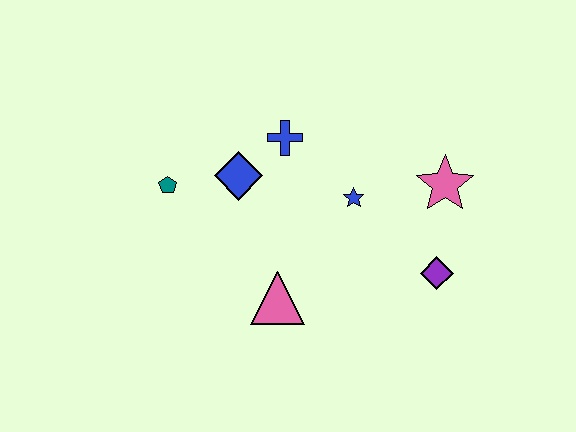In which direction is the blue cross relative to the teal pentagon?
The blue cross is to the right of the teal pentagon.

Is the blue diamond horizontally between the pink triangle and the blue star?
No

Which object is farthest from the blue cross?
The purple diamond is farthest from the blue cross.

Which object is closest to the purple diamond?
The pink star is closest to the purple diamond.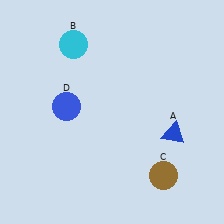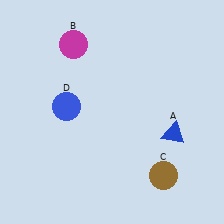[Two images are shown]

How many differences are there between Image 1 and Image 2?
There is 1 difference between the two images.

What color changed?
The circle (B) changed from cyan in Image 1 to magenta in Image 2.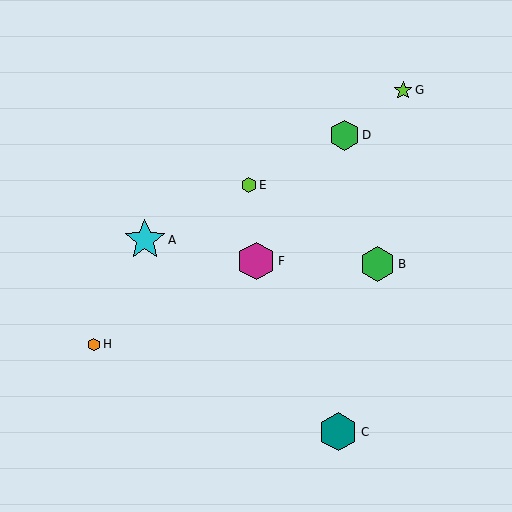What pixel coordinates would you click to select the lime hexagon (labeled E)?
Click at (249, 185) to select the lime hexagon E.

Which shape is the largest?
The cyan star (labeled A) is the largest.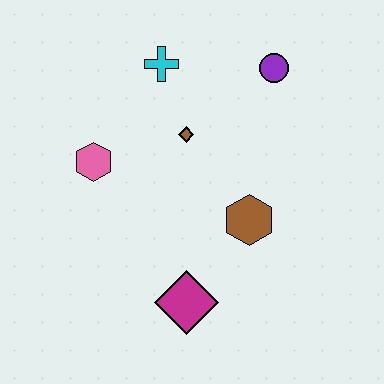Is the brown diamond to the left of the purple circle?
Yes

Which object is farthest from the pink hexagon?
The purple circle is farthest from the pink hexagon.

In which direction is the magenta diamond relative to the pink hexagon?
The magenta diamond is below the pink hexagon.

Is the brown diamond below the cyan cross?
Yes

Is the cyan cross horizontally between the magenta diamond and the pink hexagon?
Yes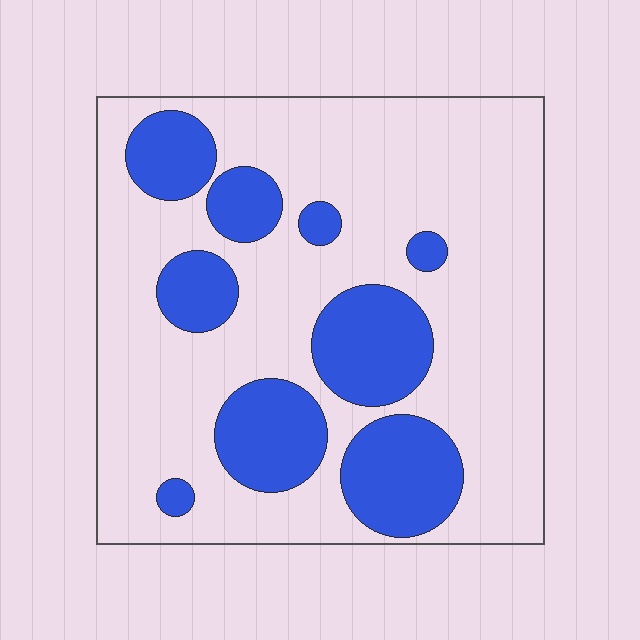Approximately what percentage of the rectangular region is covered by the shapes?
Approximately 25%.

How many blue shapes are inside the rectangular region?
9.